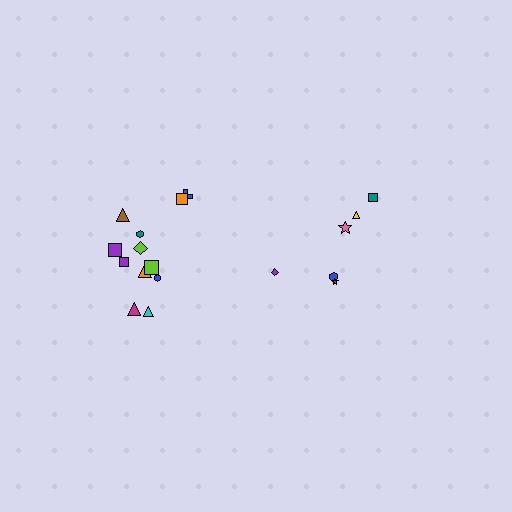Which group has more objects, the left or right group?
The left group.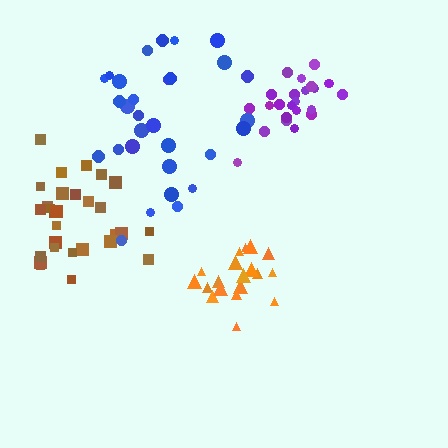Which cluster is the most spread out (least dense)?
Blue.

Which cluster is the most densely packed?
Orange.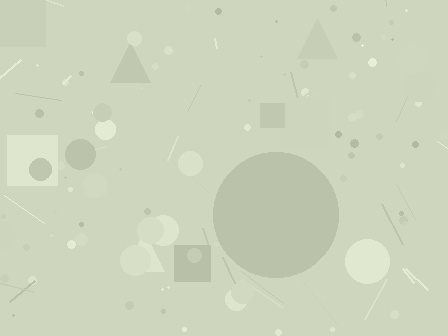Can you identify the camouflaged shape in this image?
The camouflaged shape is a circle.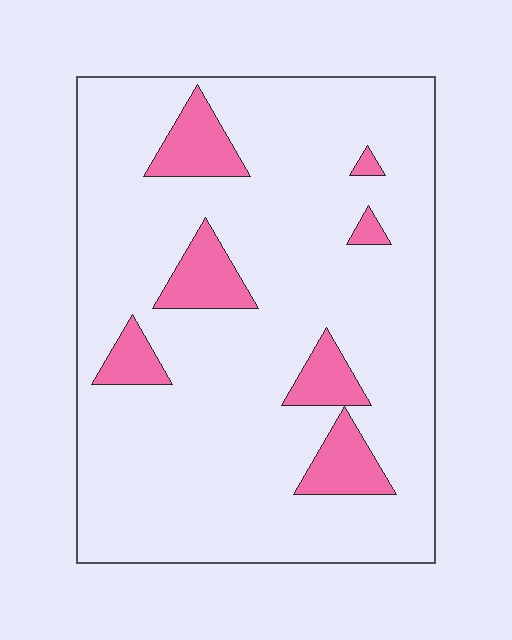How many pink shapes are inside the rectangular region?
7.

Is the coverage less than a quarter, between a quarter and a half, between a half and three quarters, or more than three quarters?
Less than a quarter.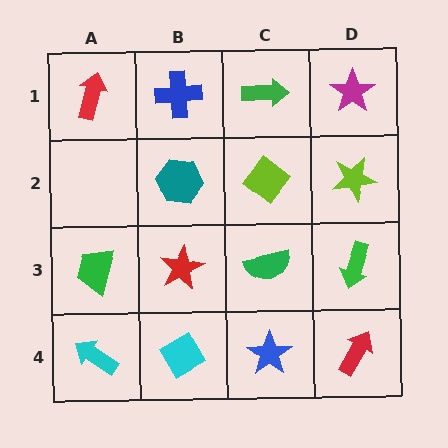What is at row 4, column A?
A cyan arrow.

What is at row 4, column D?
A red arrow.